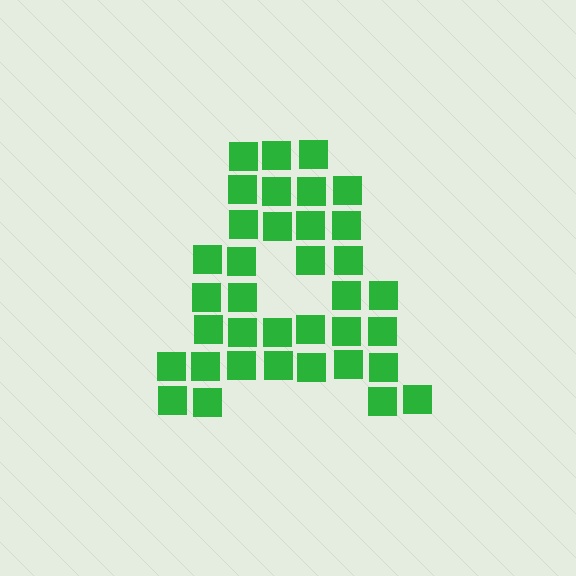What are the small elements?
The small elements are squares.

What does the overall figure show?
The overall figure shows the letter A.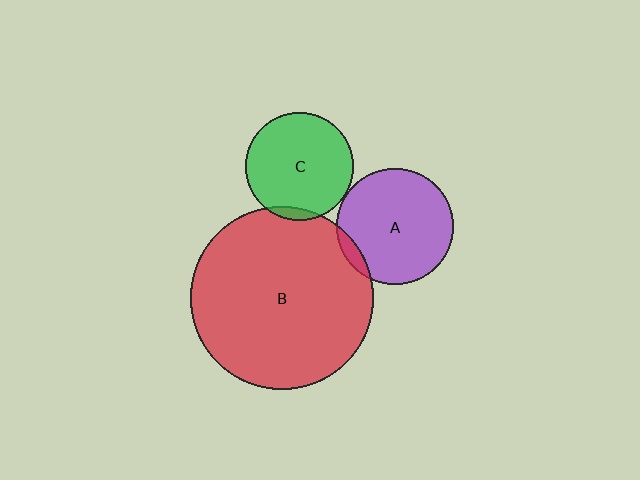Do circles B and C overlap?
Yes.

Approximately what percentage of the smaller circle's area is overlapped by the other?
Approximately 5%.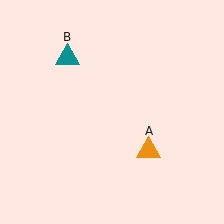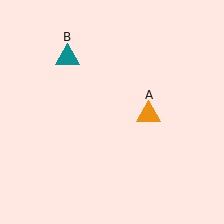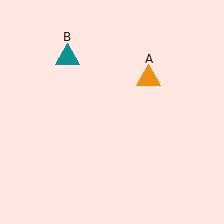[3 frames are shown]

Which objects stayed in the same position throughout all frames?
Teal triangle (object B) remained stationary.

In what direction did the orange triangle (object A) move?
The orange triangle (object A) moved up.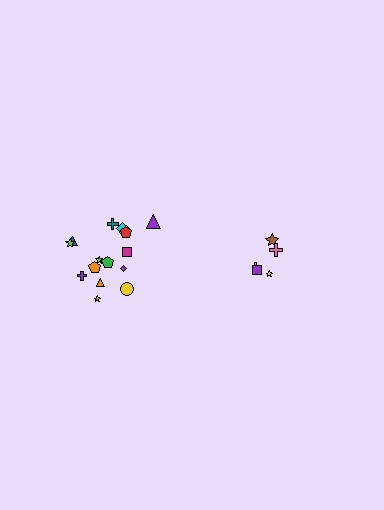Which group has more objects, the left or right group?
The left group.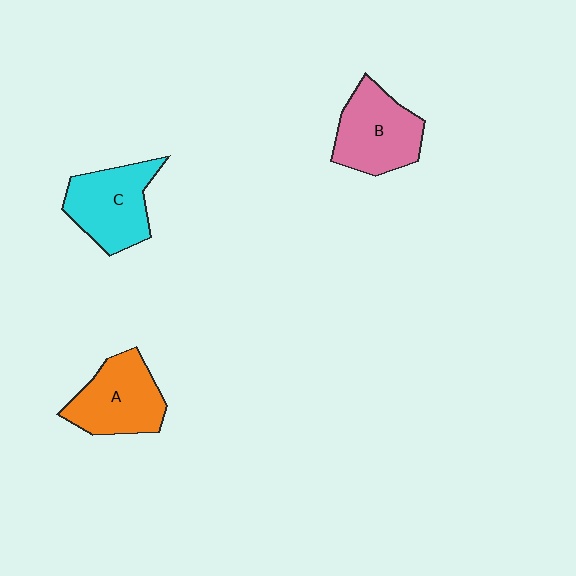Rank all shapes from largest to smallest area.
From largest to smallest: C (cyan), B (pink), A (orange).